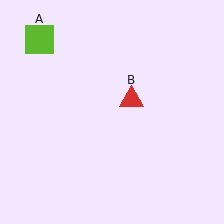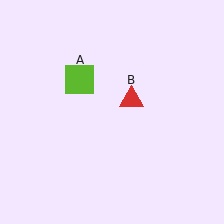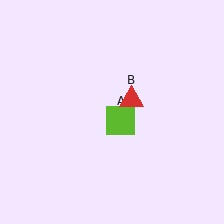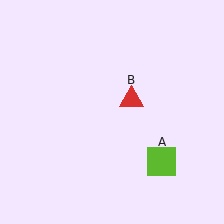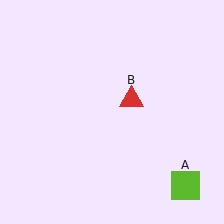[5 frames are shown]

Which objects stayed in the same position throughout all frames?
Red triangle (object B) remained stationary.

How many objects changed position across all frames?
1 object changed position: lime square (object A).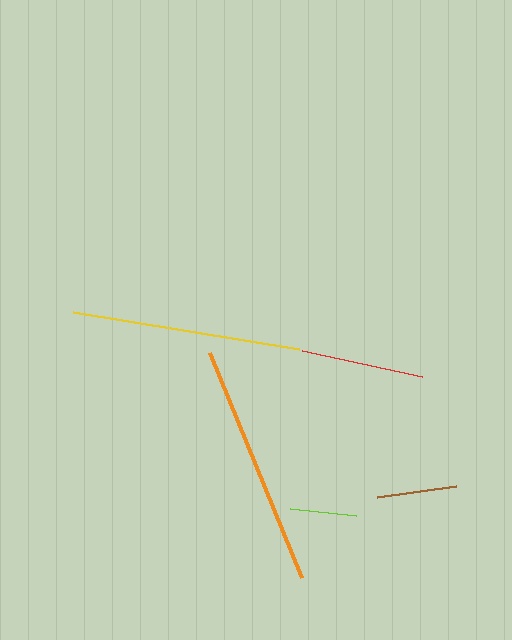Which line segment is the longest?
The orange line is the longest at approximately 243 pixels.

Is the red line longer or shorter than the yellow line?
The yellow line is longer than the red line.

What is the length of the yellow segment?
The yellow segment is approximately 229 pixels long.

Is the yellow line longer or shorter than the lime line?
The yellow line is longer than the lime line.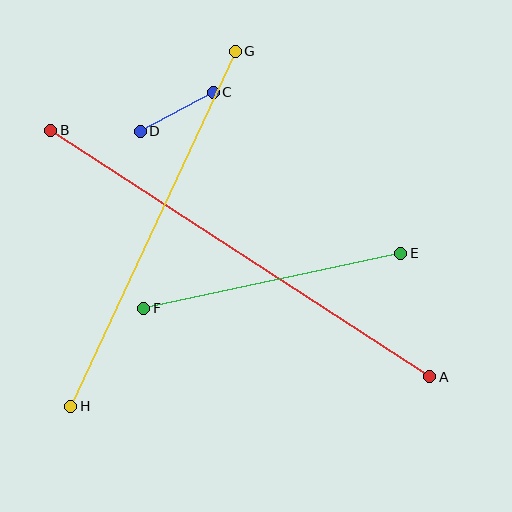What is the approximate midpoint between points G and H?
The midpoint is at approximately (153, 229) pixels.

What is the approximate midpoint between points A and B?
The midpoint is at approximately (240, 254) pixels.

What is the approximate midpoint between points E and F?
The midpoint is at approximately (272, 281) pixels.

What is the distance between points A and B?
The distance is approximately 452 pixels.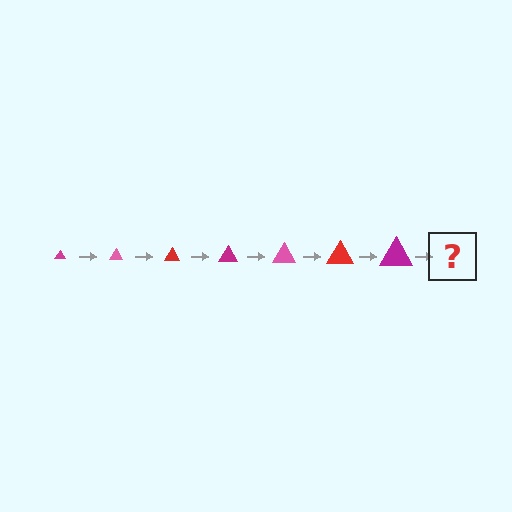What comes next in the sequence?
The next element should be a pink triangle, larger than the previous one.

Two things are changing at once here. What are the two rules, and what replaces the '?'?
The two rules are that the triangle grows larger each step and the color cycles through magenta, pink, and red. The '?' should be a pink triangle, larger than the previous one.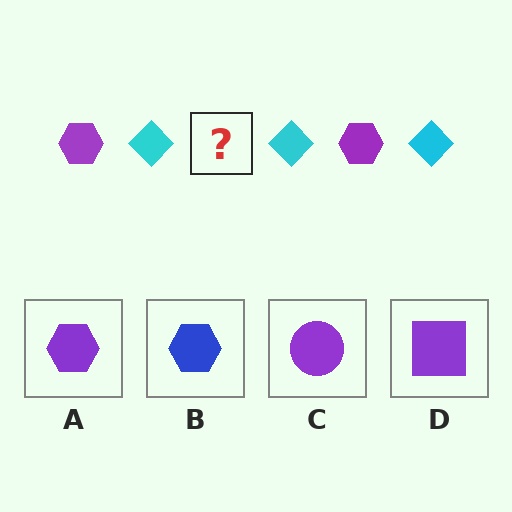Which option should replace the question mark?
Option A.